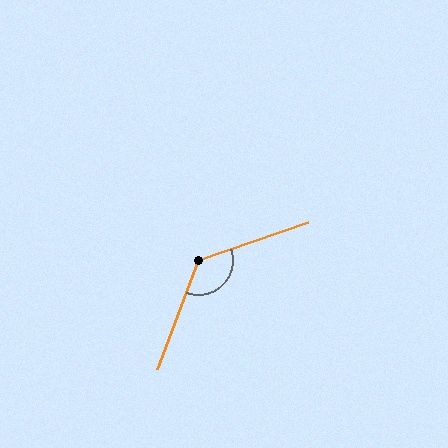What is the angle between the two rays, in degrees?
Approximately 130 degrees.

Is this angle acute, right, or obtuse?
It is obtuse.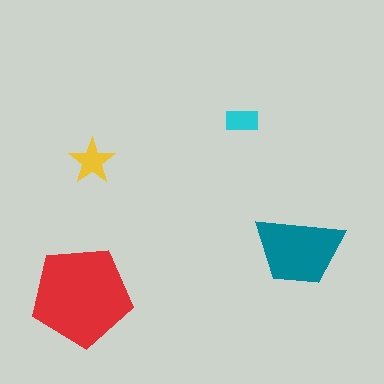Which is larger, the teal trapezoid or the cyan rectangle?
The teal trapezoid.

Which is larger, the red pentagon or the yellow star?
The red pentagon.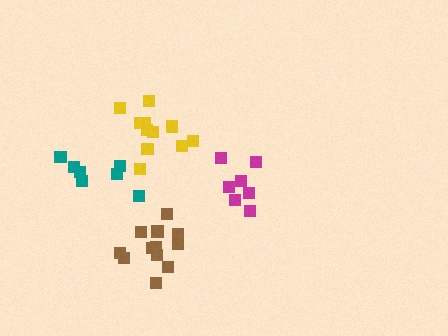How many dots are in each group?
Group 1: 7 dots, Group 2: 12 dots, Group 3: 11 dots, Group 4: 7 dots (37 total).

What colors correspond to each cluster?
The clusters are colored: magenta, brown, yellow, teal.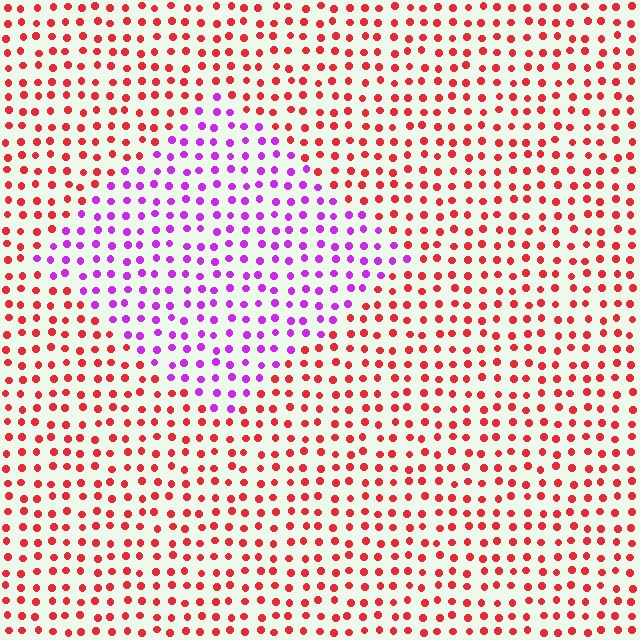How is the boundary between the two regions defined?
The boundary is defined purely by a slight shift in hue (about 64 degrees). Spacing, size, and orientation are identical on both sides.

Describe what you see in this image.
The image is filled with small red elements in a uniform arrangement. A diamond-shaped region is visible where the elements are tinted to a slightly different hue, forming a subtle color boundary.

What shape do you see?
I see a diamond.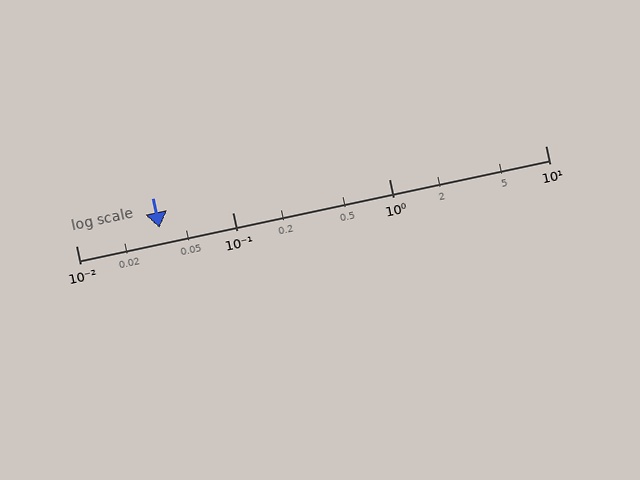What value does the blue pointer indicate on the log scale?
The pointer indicates approximately 0.034.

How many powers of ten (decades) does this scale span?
The scale spans 3 decades, from 0.01 to 10.